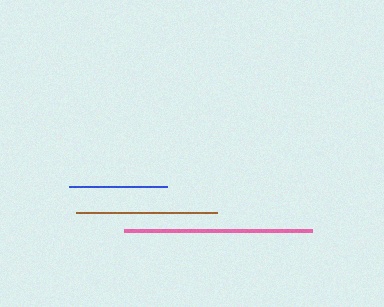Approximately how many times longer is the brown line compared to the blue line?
The brown line is approximately 1.4 times the length of the blue line.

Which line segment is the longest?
The pink line is the longest at approximately 188 pixels.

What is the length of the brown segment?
The brown segment is approximately 141 pixels long.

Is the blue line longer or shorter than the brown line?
The brown line is longer than the blue line.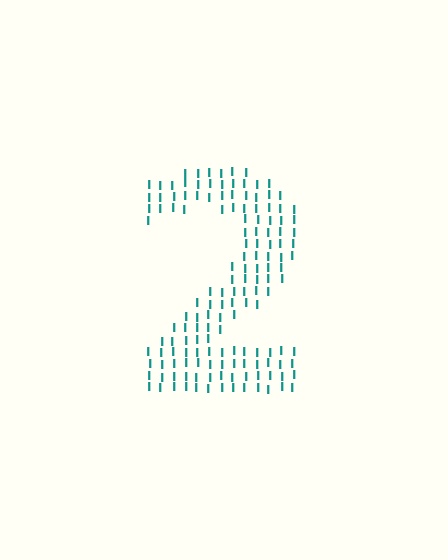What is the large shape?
The large shape is the digit 2.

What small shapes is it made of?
It is made of small letter I's.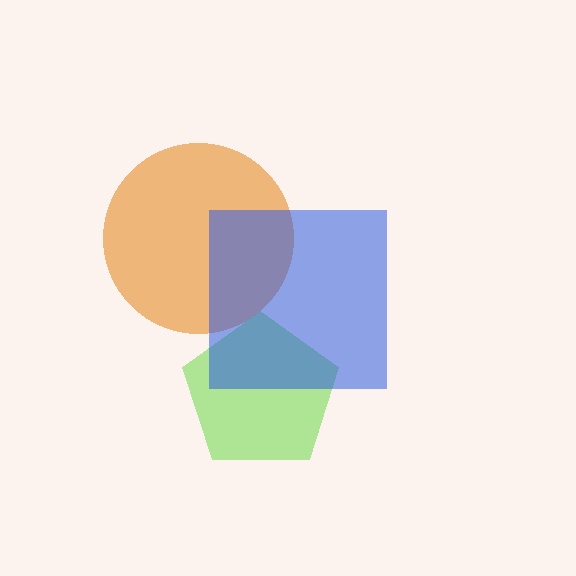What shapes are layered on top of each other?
The layered shapes are: a lime pentagon, an orange circle, a blue square.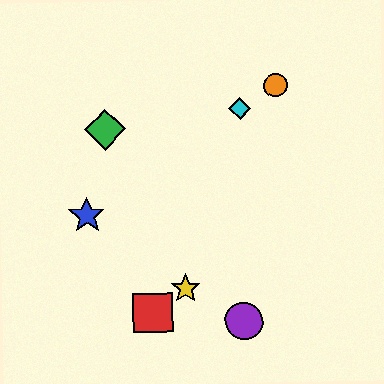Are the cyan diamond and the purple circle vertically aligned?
Yes, both are at x≈240.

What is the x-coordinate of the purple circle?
The purple circle is at x≈244.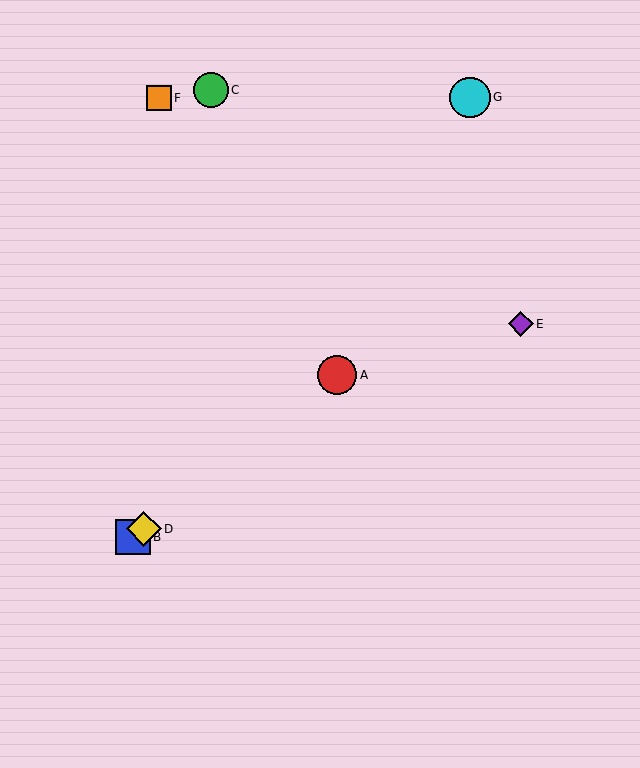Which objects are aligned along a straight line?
Objects A, B, D are aligned along a straight line.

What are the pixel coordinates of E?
Object E is at (521, 324).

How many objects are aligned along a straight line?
3 objects (A, B, D) are aligned along a straight line.